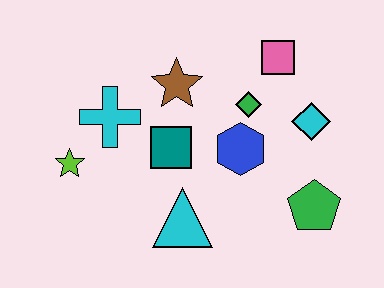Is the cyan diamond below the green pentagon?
No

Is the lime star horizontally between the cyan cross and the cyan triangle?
No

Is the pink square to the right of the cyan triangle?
Yes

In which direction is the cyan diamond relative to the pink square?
The cyan diamond is below the pink square.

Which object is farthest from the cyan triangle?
The pink square is farthest from the cyan triangle.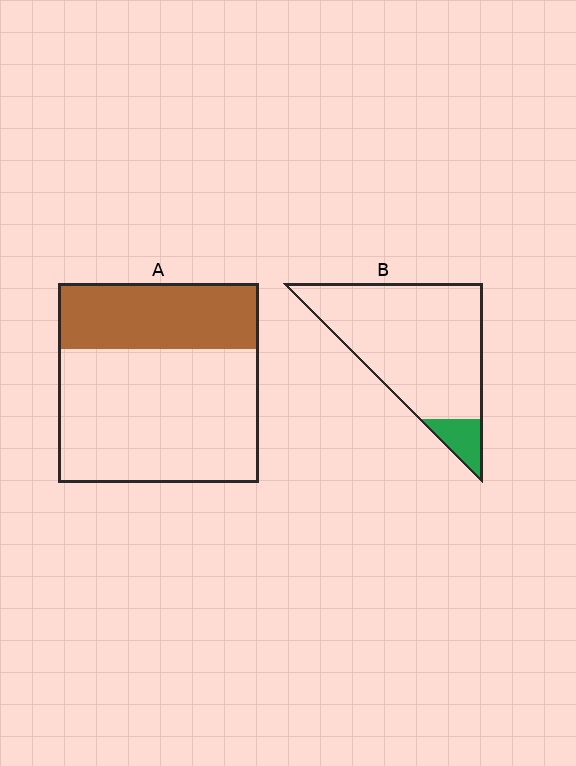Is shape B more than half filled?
No.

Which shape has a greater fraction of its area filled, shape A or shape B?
Shape A.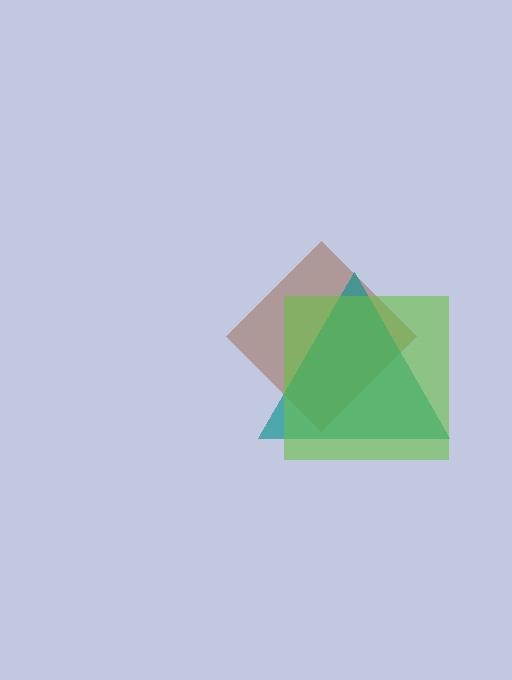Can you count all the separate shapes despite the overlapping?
Yes, there are 3 separate shapes.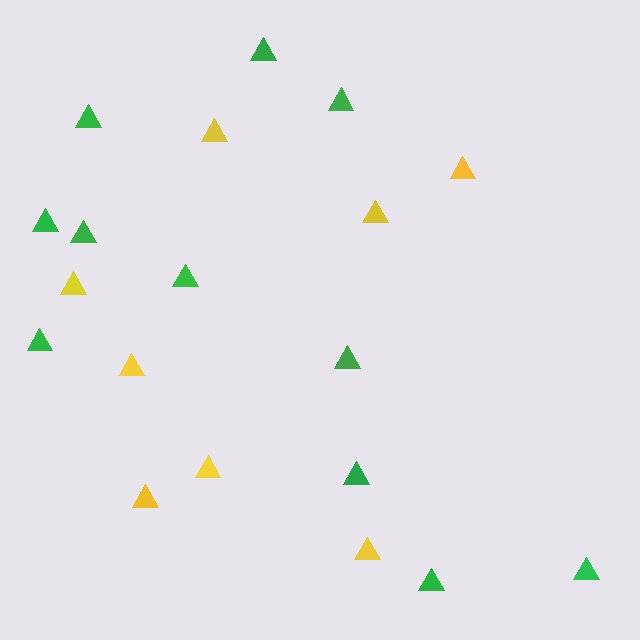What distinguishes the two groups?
There are 2 groups: one group of green triangles (11) and one group of yellow triangles (8).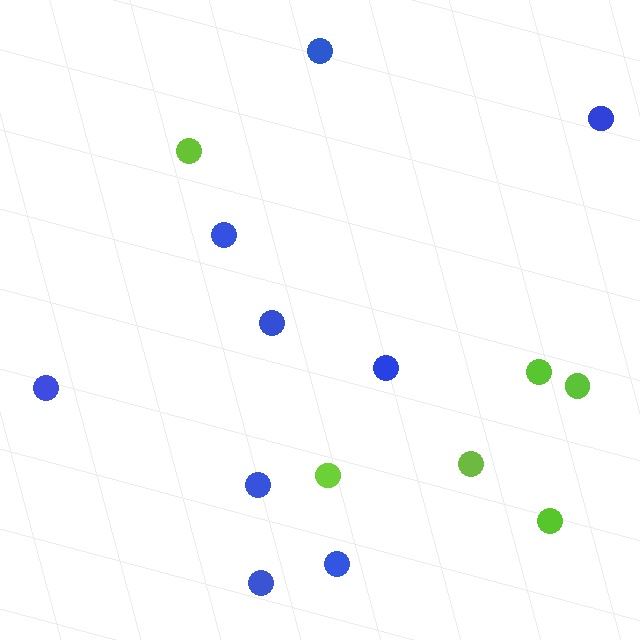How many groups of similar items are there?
There are 2 groups: one group of blue circles (9) and one group of lime circles (6).